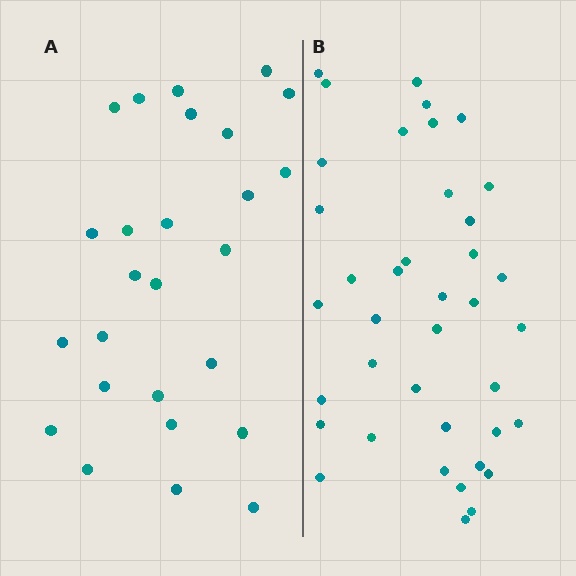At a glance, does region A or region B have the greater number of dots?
Region B (the right region) has more dots.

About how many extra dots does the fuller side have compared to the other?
Region B has approximately 15 more dots than region A.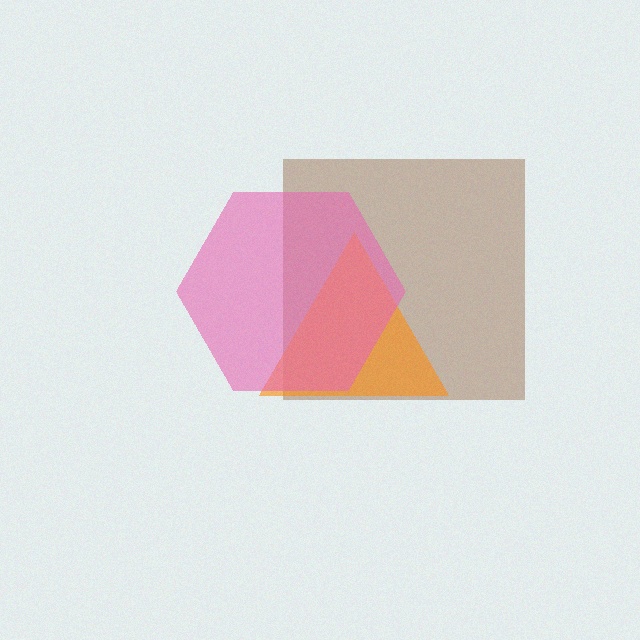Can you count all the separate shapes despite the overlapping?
Yes, there are 3 separate shapes.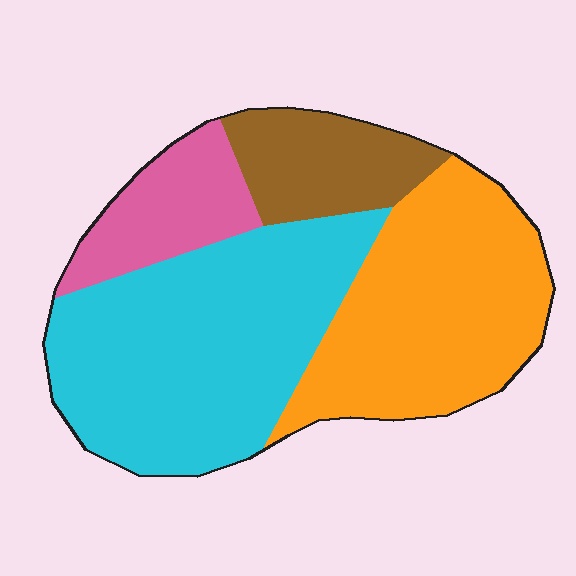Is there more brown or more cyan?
Cyan.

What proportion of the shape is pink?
Pink covers around 10% of the shape.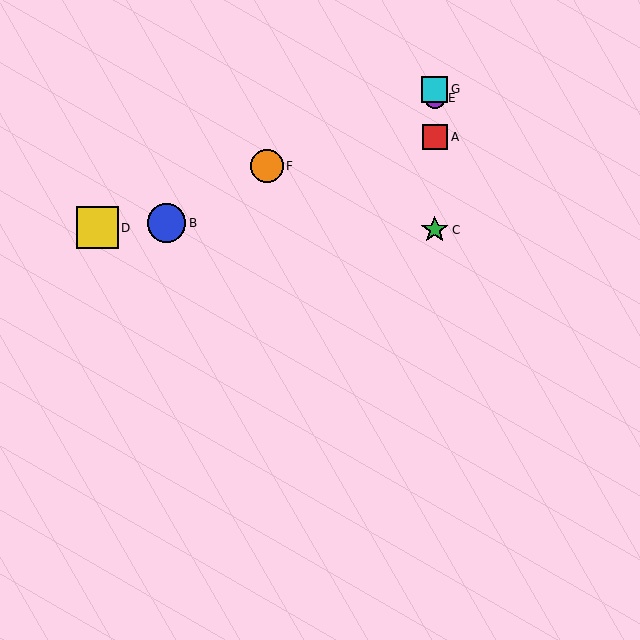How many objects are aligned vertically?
4 objects (A, C, E, G) are aligned vertically.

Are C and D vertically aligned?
No, C is at x≈435 and D is at x≈97.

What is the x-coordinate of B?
Object B is at x≈167.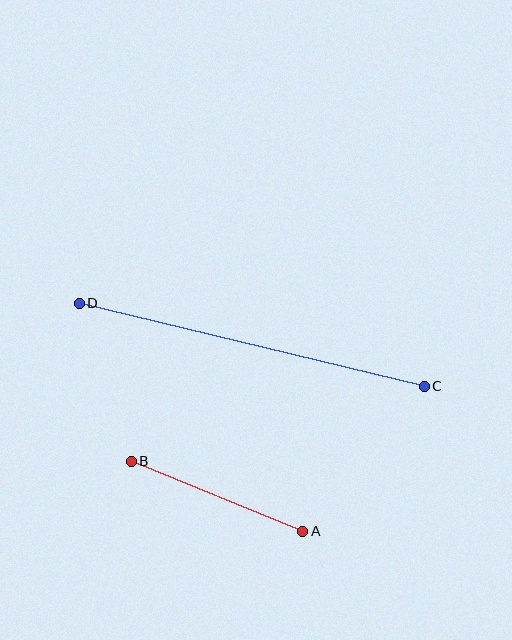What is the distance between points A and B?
The distance is approximately 185 pixels.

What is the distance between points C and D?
The distance is approximately 355 pixels.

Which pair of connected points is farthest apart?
Points C and D are farthest apart.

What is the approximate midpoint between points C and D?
The midpoint is at approximately (252, 345) pixels.